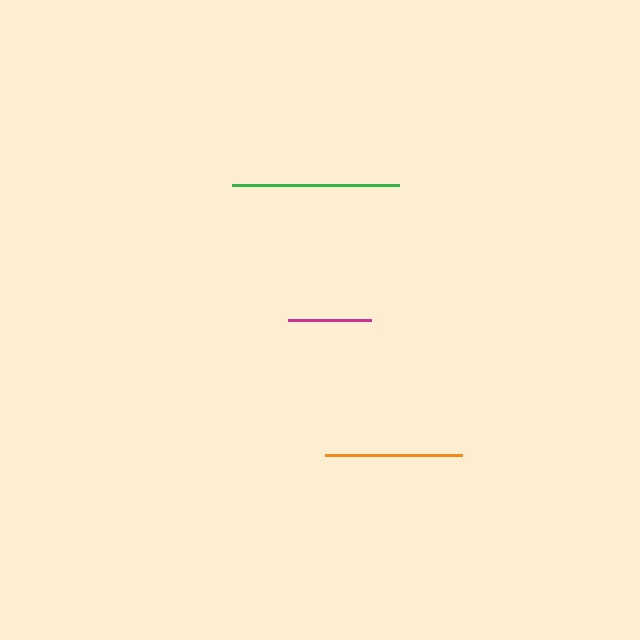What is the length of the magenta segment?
The magenta segment is approximately 83 pixels long.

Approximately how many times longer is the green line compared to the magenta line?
The green line is approximately 2.0 times the length of the magenta line.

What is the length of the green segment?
The green segment is approximately 167 pixels long.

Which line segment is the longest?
The green line is the longest at approximately 167 pixels.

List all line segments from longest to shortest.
From longest to shortest: green, orange, magenta.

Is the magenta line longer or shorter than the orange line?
The orange line is longer than the magenta line.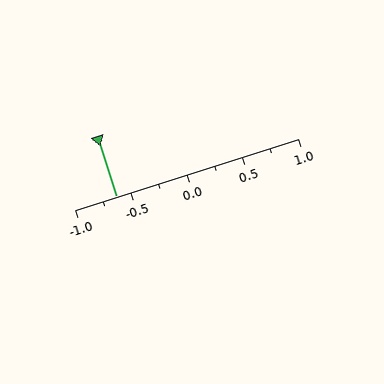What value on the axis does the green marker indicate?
The marker indicates approximately -0.62.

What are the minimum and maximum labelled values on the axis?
The axis runs from -1.0 to 1.0.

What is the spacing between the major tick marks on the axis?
The major ticks are spaced 0.5 apart.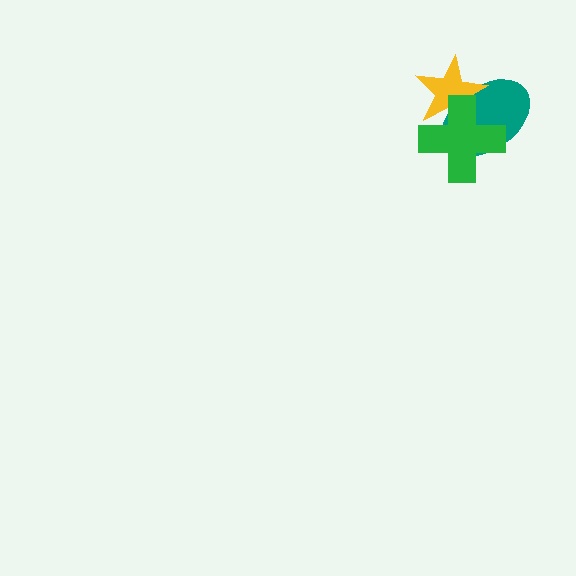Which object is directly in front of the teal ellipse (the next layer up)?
The yellow star is directly in front of the teal ellipse.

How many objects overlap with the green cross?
2 objects overlap with the green cross.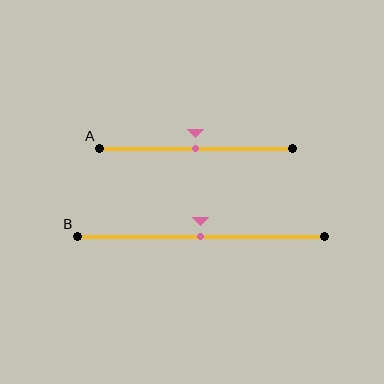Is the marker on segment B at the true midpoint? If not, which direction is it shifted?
Yes, the marker on segment B is at the true midpoint.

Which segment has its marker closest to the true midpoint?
Segment A has its marker closest to the true midpoint.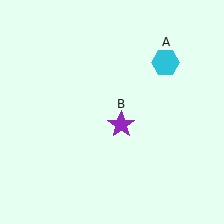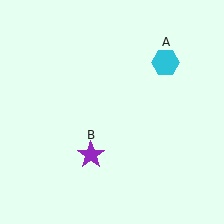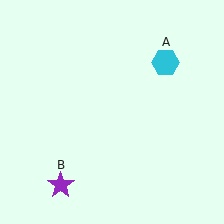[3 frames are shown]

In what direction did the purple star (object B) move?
The purple star (object B) moved down and to the left.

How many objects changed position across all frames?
1 object changed position: purple star (object B).